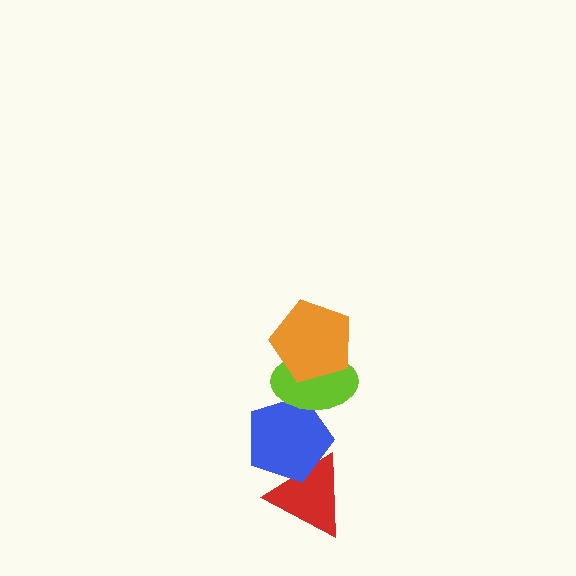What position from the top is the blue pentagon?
The blue pentagon is 3rd from the top.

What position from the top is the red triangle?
The red triangle is 4th from the top.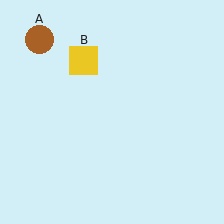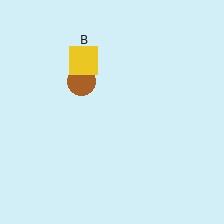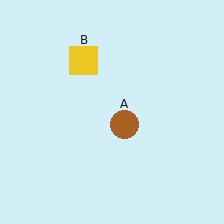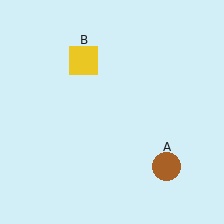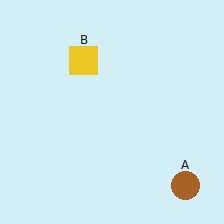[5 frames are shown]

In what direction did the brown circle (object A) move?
The brown circle (object A) moved down and to the right.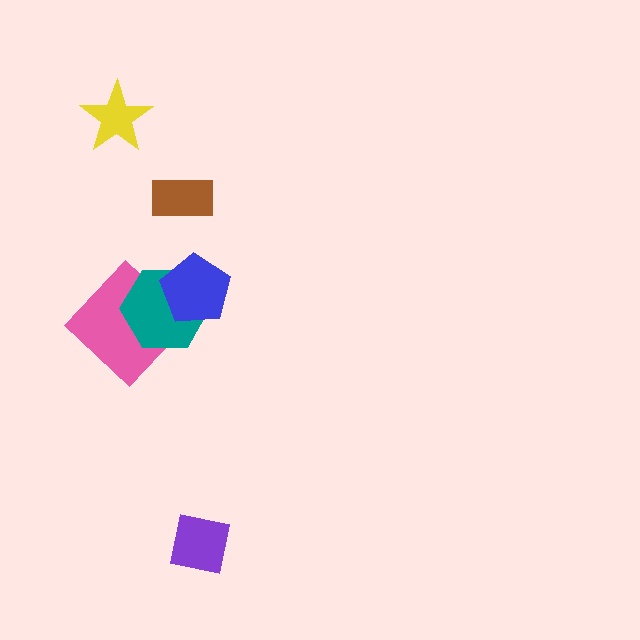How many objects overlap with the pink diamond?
1 object overlaps with the pink diamond.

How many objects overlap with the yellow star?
0 objects overlap with the yellow star.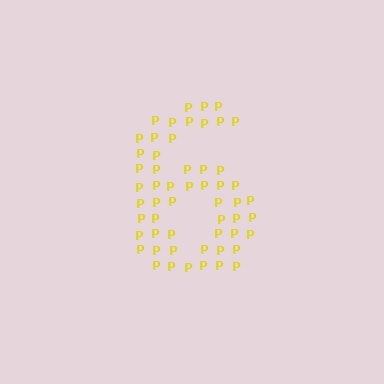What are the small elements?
The small elements are letter P's.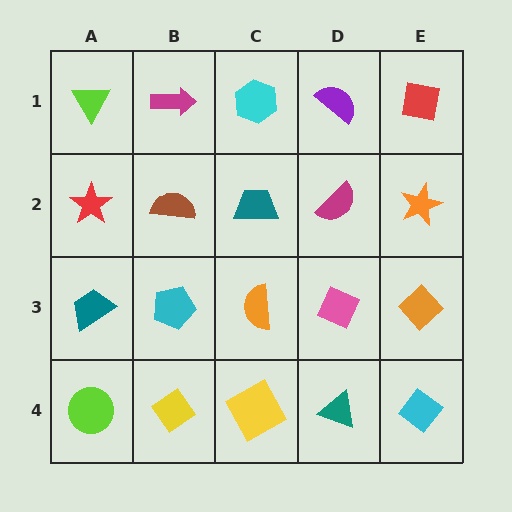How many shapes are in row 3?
5 shapes.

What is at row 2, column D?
A magenta semicircle.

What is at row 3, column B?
A cyan pentagon.